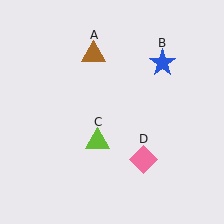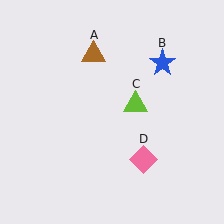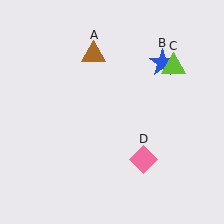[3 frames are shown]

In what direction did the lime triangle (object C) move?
The lime triangle (object C) moved up and to the right.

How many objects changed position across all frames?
1 object changed position: lime triangle (object C).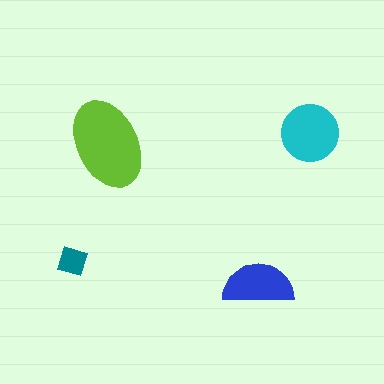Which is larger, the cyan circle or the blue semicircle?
The cyan circle.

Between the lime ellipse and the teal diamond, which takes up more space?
The lime ellipse.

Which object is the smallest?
The teal diamond.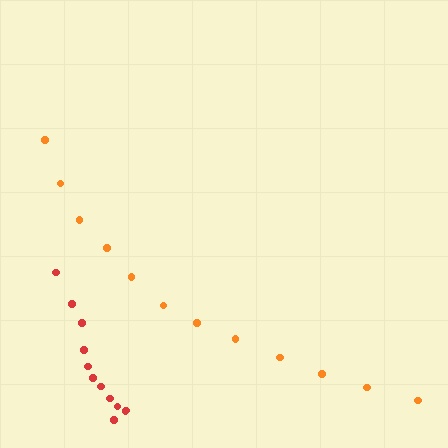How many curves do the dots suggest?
There are 2 distinct paths.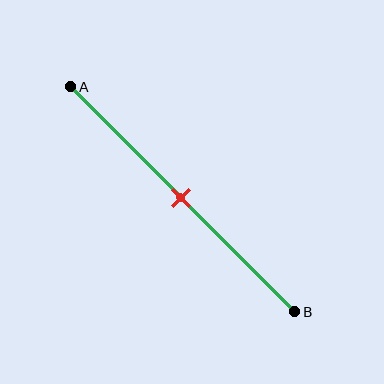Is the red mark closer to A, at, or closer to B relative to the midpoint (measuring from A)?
The red mark is approximately at the midpoint of segment AB.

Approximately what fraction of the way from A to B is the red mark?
The red mark is approximately 50% of the way from A to B.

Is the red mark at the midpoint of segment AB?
Yes, the mark is approximately at the midpoint.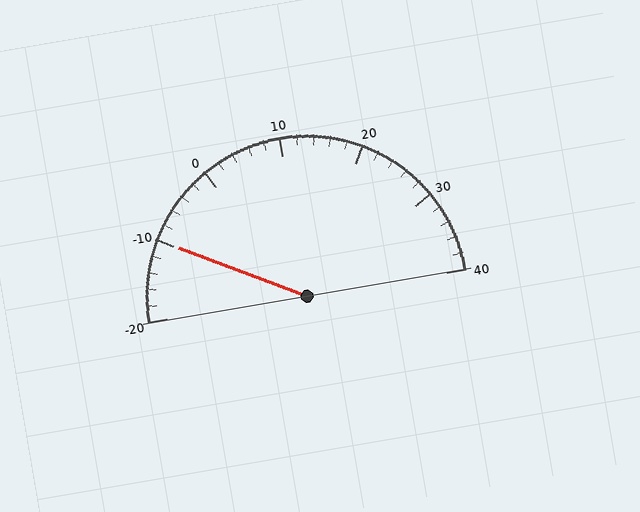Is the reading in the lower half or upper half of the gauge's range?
The reading is in the lower half of the range (-20 to 40).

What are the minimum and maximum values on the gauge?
The gauge ranges from -20 to 40.